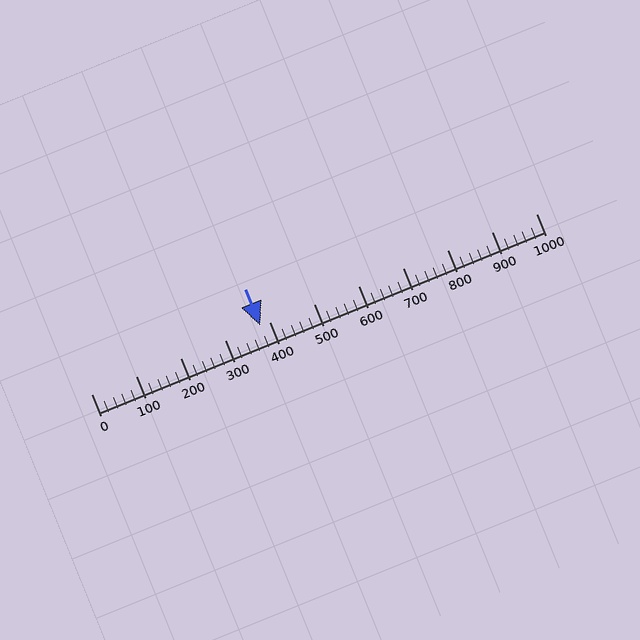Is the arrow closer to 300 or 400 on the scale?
The arrow is closer to 400.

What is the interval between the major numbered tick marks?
The major tick marks are spaced 100 units apart.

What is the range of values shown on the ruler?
The ruler shows values from 0 to 1000.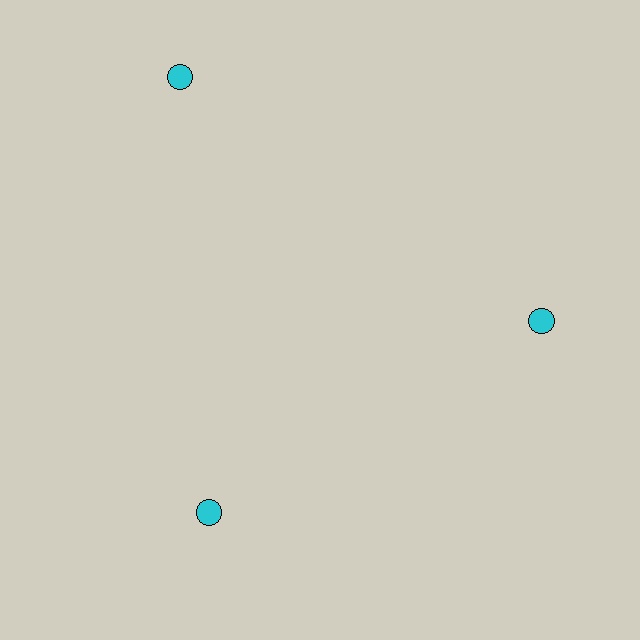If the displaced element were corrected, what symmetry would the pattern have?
It would have 3-fold rotational symmetry — the pattern would map onto itself every 120 degrees.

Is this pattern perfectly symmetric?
No. The 3 cyan circles are arranged in a ring, but one element near the 11 o'clock position is pushed outward from the center, breaking the 3-fold rotational symmetry.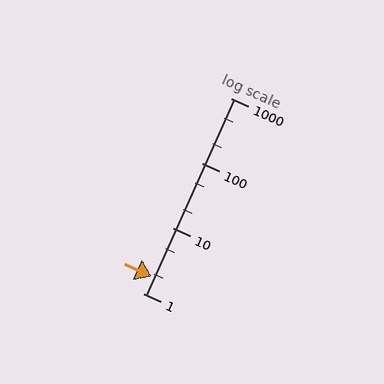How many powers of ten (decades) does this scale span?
The scale spans 3 decades, from 1 to 1000.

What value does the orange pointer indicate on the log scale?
The pointer indicates approximately 1.8.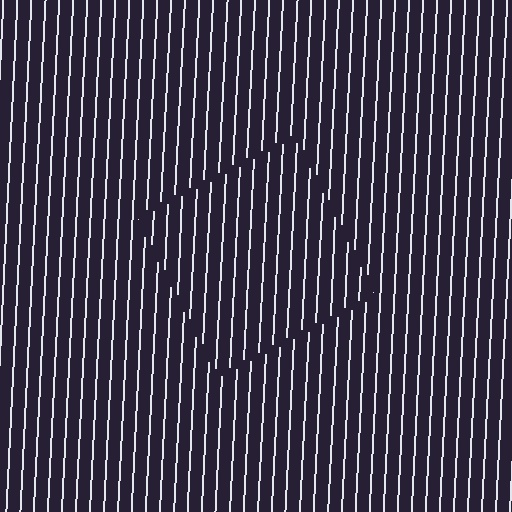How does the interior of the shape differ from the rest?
The interior of the shape contains the same grating, shifted by half a period — the contour is defined by the phase discontinuity where line-ends from the inner and outer gratings abut.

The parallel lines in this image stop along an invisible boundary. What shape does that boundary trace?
An illusory square. The interior of the shape contains the same grating, shifted by half a period — the contour is defined by the phase discontinuity where line-ends from the inner and outer gratings abut.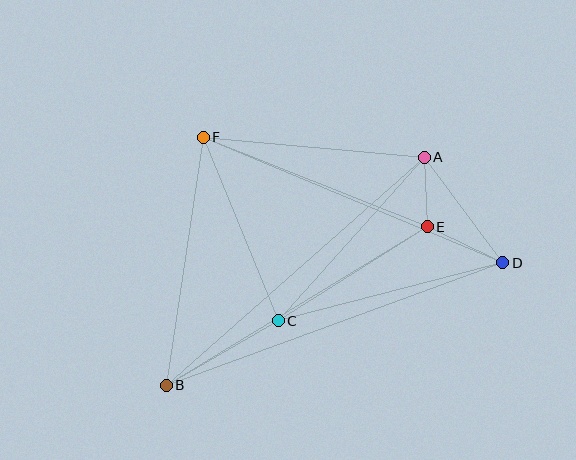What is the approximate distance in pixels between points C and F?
The distance between C and F is approximately 198 pixels.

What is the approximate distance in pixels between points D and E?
The distance between D and E is approximately 83 pixels.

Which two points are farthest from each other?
Points B and D are farthest from each other.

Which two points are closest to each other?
Points A and E are closest to each other.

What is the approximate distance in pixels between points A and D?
The distance between A and D is approximately 131 pixels.